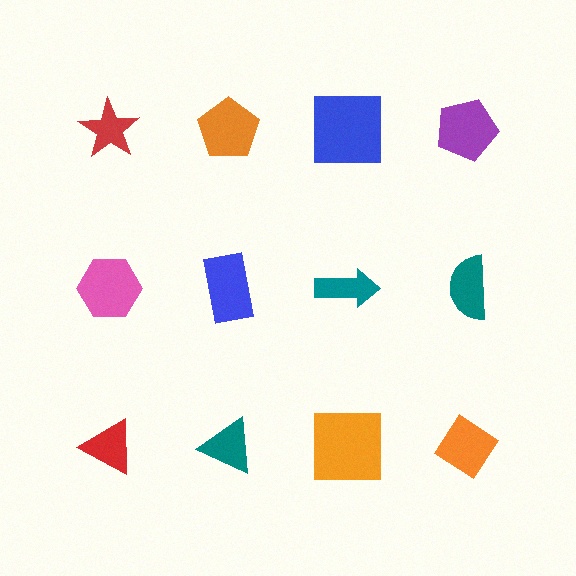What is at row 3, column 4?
An orange diamond.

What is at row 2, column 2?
A blue rectangle.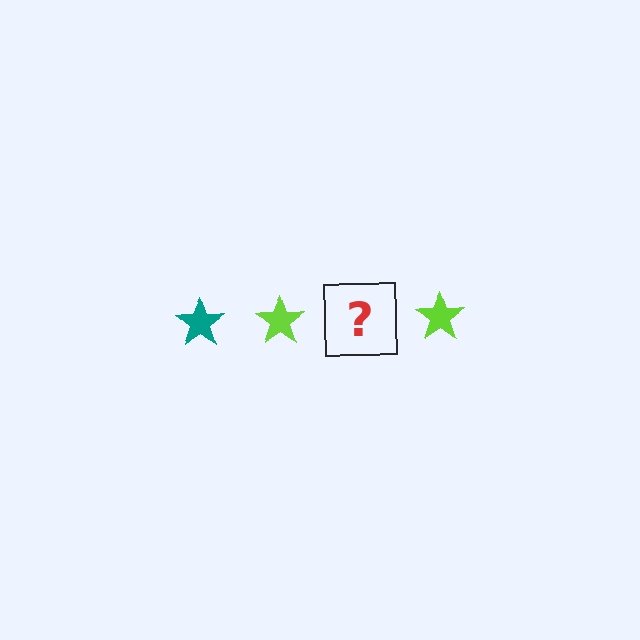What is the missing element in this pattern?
The missing element is a teal star.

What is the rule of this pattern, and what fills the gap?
The rule is that the pattern cycles through teal, lime stars. The gap should be filled with a teal star.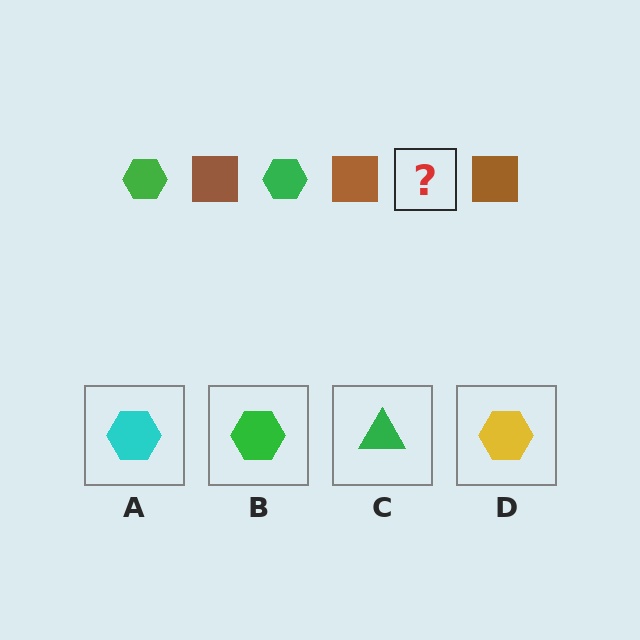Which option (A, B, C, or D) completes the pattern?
B.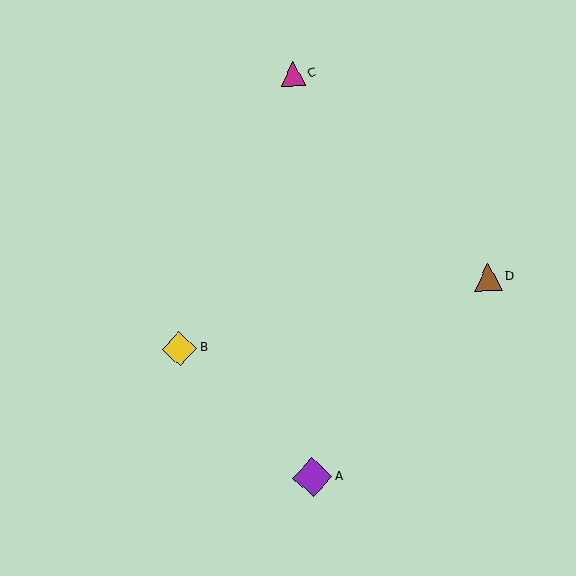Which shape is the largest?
The purple diamond (labeled A) is the largest.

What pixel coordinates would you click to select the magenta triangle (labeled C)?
Click at (293, 74) to select the magenta triangle C.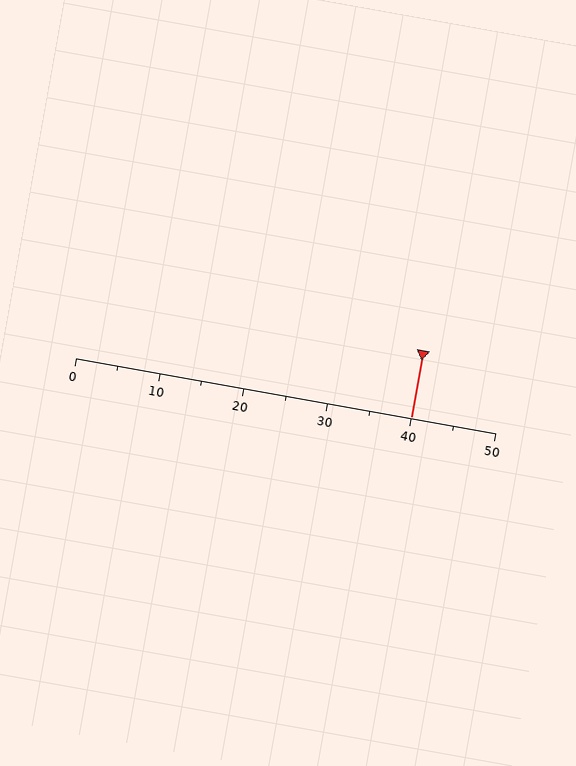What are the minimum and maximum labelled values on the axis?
The axis runs from 0 to 50.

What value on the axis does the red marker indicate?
The marker indicates approximately 40.